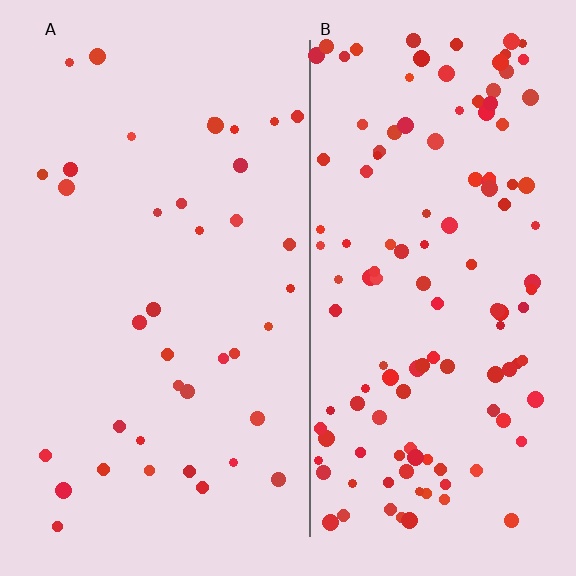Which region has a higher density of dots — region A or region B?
B (the right).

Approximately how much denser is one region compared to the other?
Approximately 3.2× — region B over region A.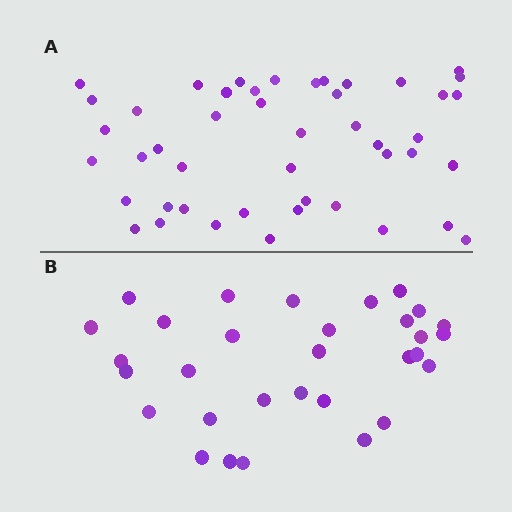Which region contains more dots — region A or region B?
Region A (the top region) has more dots.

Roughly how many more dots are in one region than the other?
Region A has approximately 15 more dots than region B.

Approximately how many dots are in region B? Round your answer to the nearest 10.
About 30 dots. (The exact count is 31, which rounds to 30.)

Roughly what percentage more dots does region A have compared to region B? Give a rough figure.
About 50% more.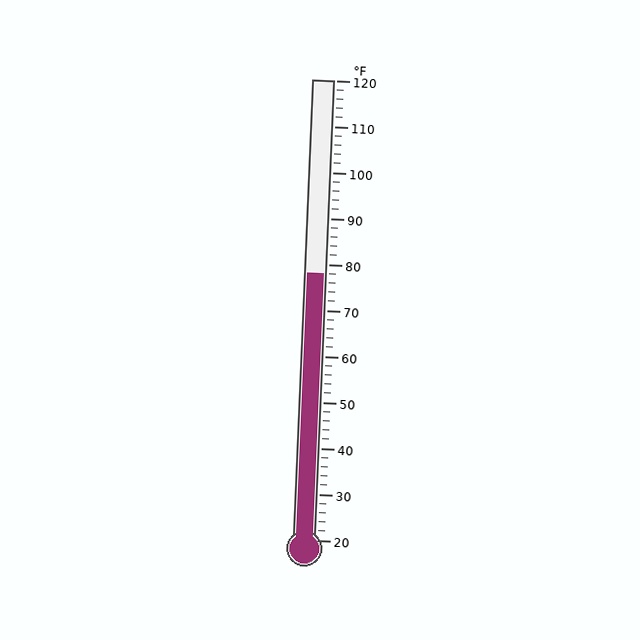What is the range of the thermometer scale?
The thermometer scale ranges from 20°F to 120°F.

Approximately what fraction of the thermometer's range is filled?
The thermometer is filled to approximately 60% of its range.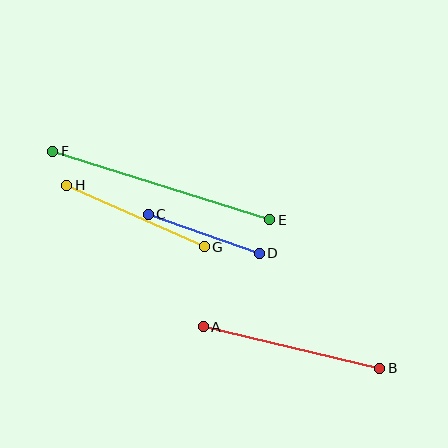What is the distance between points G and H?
The distance is approximately 151 pixels.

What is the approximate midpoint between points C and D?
The midpoint is at approximately (204, 234) pixels.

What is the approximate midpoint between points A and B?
The midpoint is at approximately (291, 347) pixels.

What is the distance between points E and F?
The distance is approximately 228 pixels.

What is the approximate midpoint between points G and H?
The midpoint is at approximately (136, 216) pixels.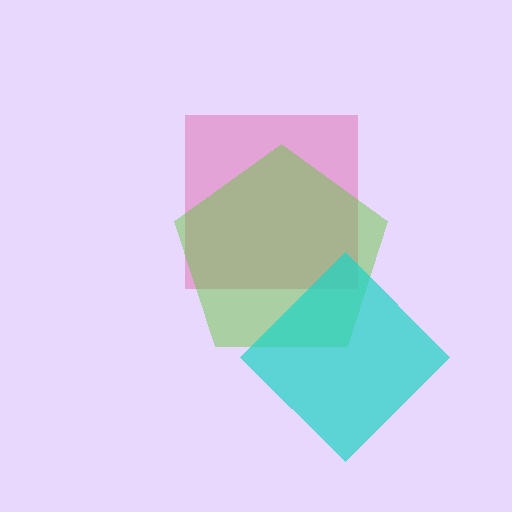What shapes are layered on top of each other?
The layered shapes are: a pink square, a lime pentagon, a cyan diamond.